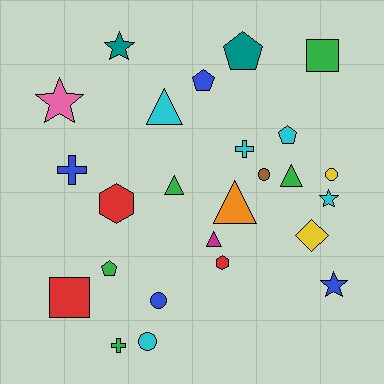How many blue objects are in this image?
There are 4 blue objects.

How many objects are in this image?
There are 25 objects.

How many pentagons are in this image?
There are 4 pentagons.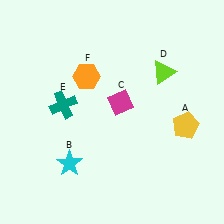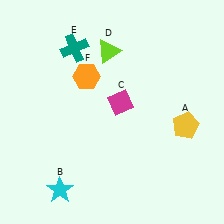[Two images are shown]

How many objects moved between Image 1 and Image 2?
3 objects moved between the two images.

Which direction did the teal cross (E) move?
The teal cross (E) moved up.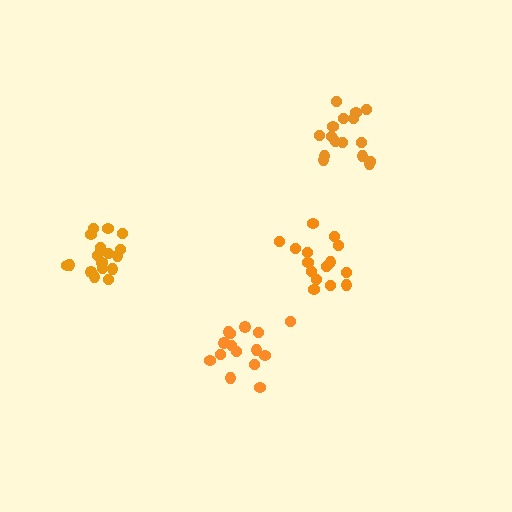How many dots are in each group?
Group 1: 15 dots, Group 2: 17 dots, Group 3: 15 dots, Group 4: 16 dots (63 total).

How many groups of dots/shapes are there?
There are 4 groups.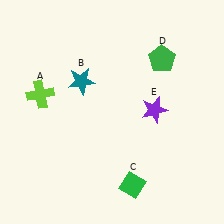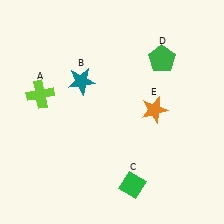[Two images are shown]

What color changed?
The star (E) changed from purple in Image 1 to orange in Image 2.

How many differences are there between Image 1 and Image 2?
There is 1 difference between the two images.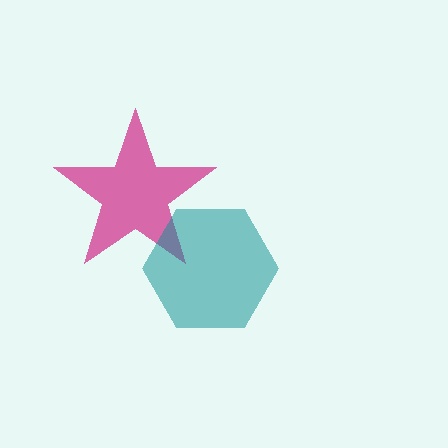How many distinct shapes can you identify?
There are 2 distinct shapes: a magenta star, a teal hexagon.